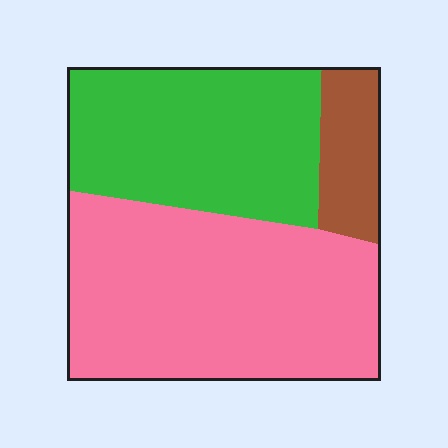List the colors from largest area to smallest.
From largest to smallest: pink, green, brown.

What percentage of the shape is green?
Green covers roughly 35% of the shape.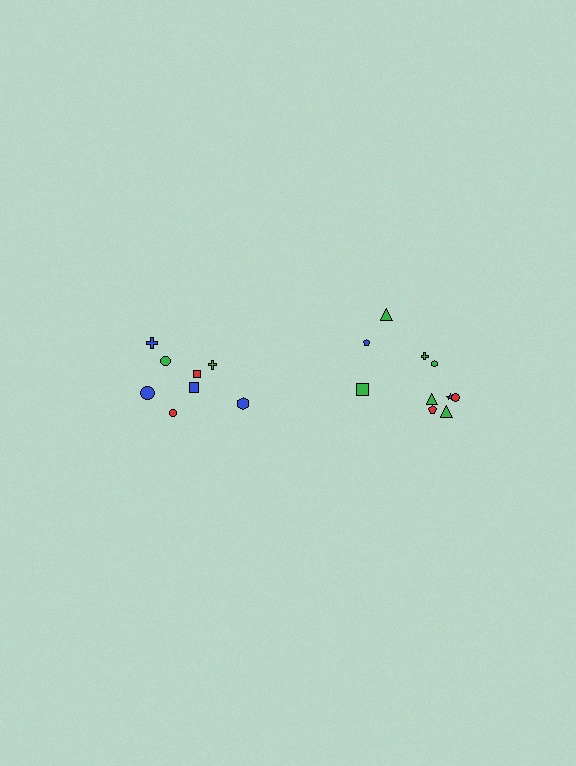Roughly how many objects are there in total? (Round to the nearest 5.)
Roughly 20 objects in total.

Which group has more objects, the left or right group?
The right group.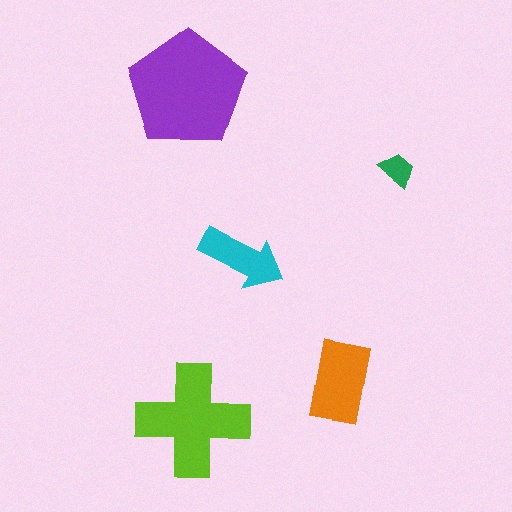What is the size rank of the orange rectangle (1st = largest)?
3rd.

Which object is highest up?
The purple pentagon is topmost.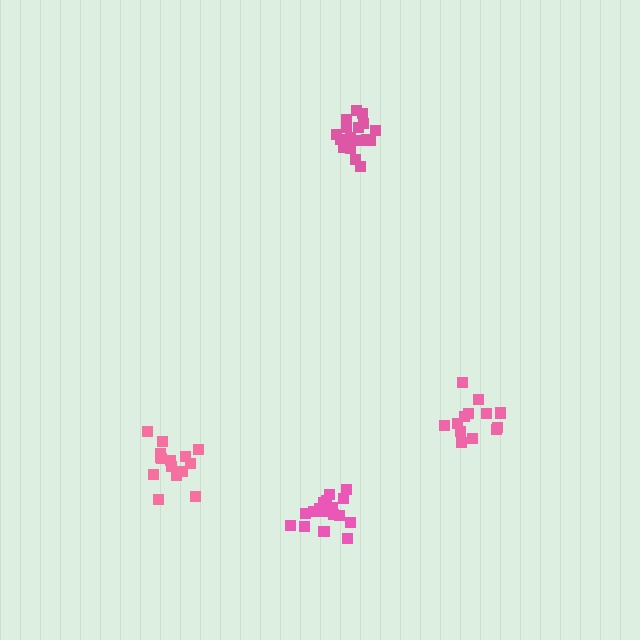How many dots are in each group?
Group 1: 15 dots, Group 2: 13 dots, Group 3: 17 dots, Group 4: 17 dots (62 total).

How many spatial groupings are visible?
There are 4 spatial groupings.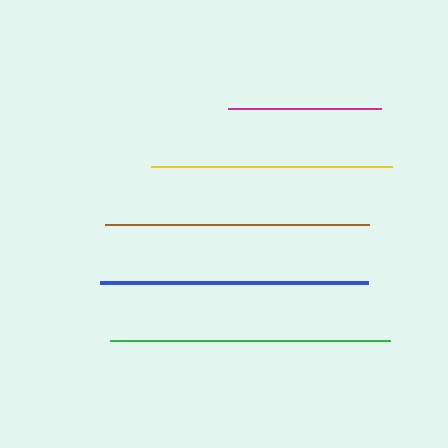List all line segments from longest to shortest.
From longest to shortest: green, blue, brown, yellow, magenta.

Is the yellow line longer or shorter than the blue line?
The blue line is longer than the yellow line.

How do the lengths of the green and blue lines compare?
The green and blue lines are approximately the same length.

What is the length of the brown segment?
The brown segment is approximately 264 pixels long.